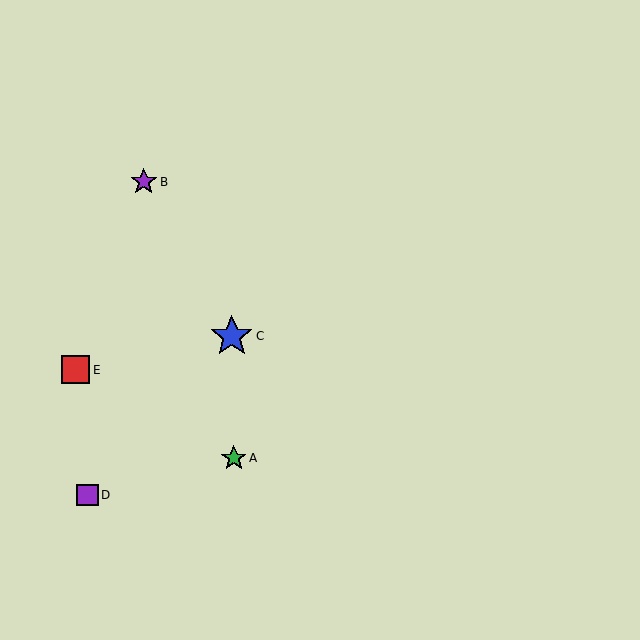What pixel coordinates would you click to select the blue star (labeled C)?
Click at (232, 336) to select the blue star C.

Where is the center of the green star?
The center of the green star is at (234, 458).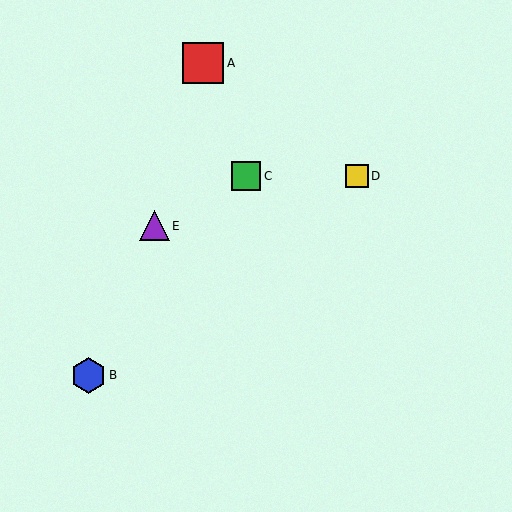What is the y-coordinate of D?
Object D is at y≈176.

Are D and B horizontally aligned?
No, D is at y≈176 and B is at y≈375.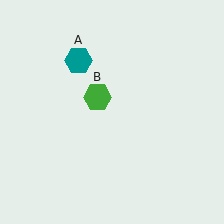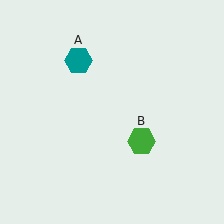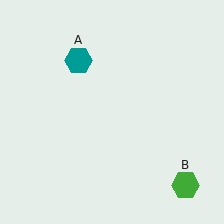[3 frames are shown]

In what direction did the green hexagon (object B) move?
The green hexagon (object B) moved down and to the right.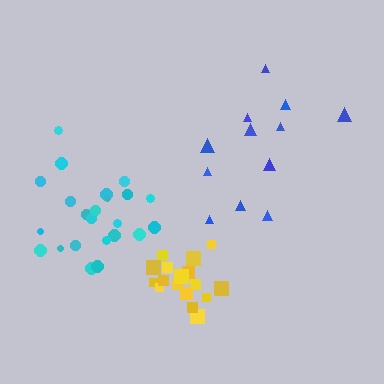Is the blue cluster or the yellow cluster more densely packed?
Yellow.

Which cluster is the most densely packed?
Yellow.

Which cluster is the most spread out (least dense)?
Blue.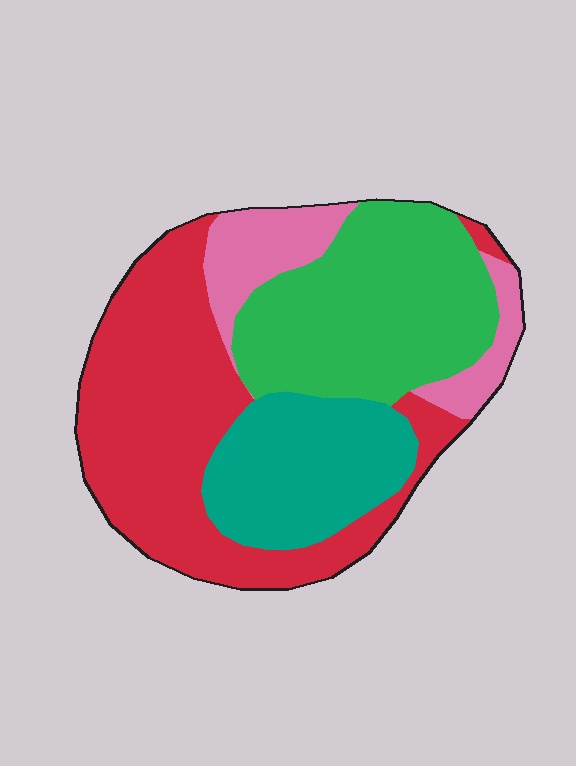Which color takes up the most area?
Red, at roughly 40%.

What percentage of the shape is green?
Green takes up about one third (1/3) of the shape.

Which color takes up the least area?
Pink, at roughly 10%.